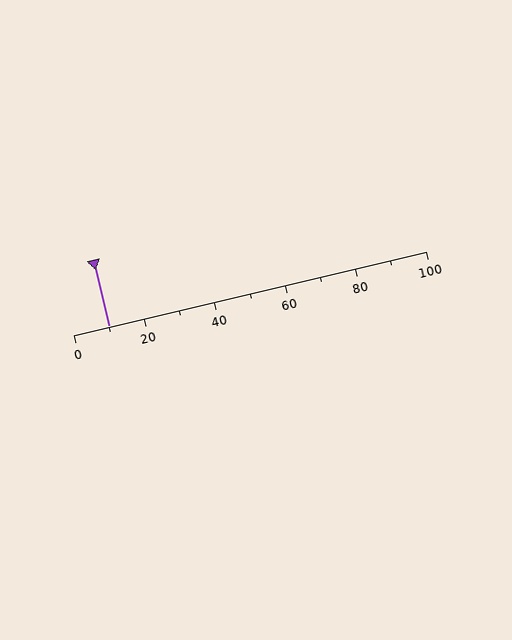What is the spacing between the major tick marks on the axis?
The major ticks are spaced 20 apart.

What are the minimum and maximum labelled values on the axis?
The axis runs from 0 to 100.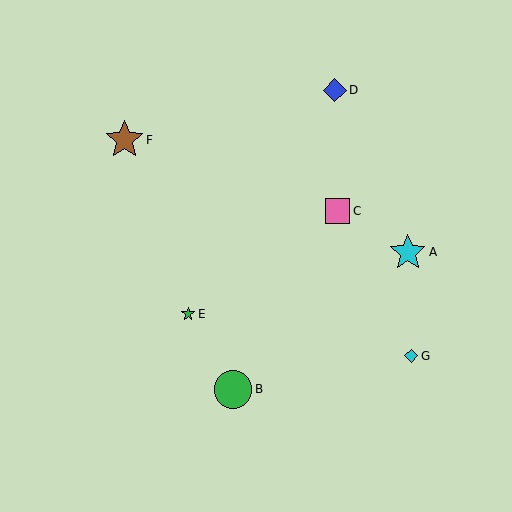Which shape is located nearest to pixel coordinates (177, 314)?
The green star (labeled E) at (188, 314) is nearest to that location.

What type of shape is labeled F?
Shape F is a brown star.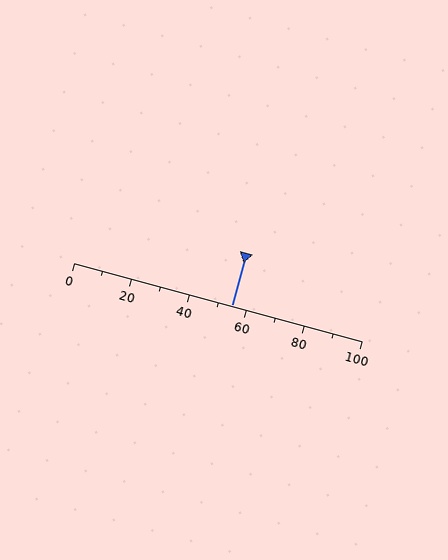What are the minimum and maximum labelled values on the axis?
The axis runs from 0 to 100.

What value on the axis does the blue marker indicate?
The marker indicates approximately 55.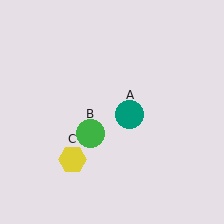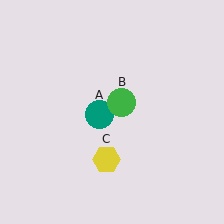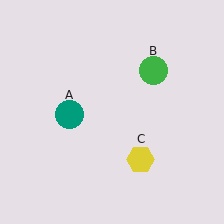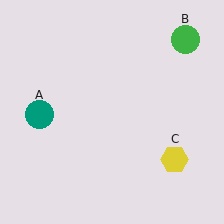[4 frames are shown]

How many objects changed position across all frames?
3 objects changed position: teal circle (object A), green circle (object B), yellow hexagon (object C).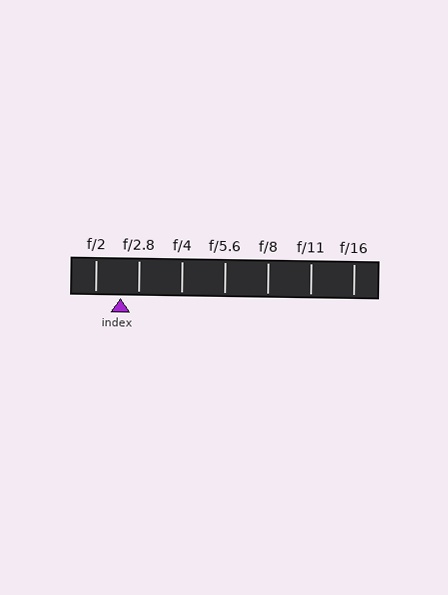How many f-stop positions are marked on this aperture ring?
There are 7 f-stop positions marked.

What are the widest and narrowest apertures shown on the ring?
The widest aperture shown is f/2 and the narrowest is f/16.